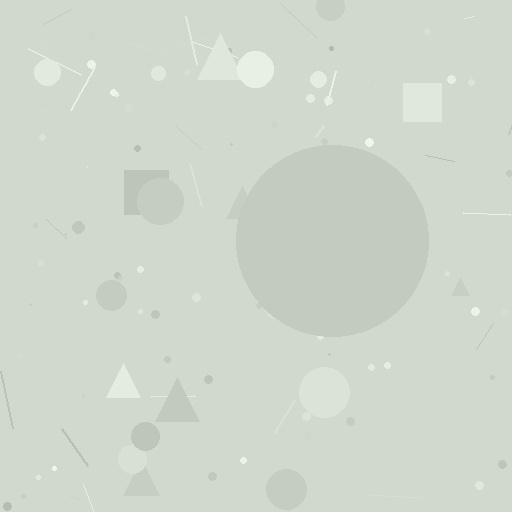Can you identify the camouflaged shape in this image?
The camouflaged shape is a circle.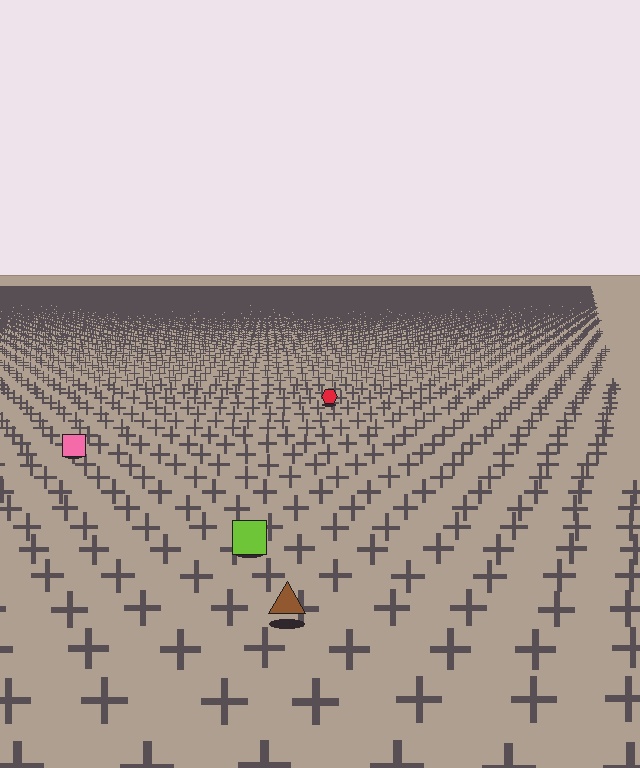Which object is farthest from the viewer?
The red hexagon is farthest from the viewer. It appears smaller and the ground texture around it is denser.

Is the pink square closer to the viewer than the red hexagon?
Yes. The pink square is closer — you can tell from the texture gradient: the ground texture is coarser near it.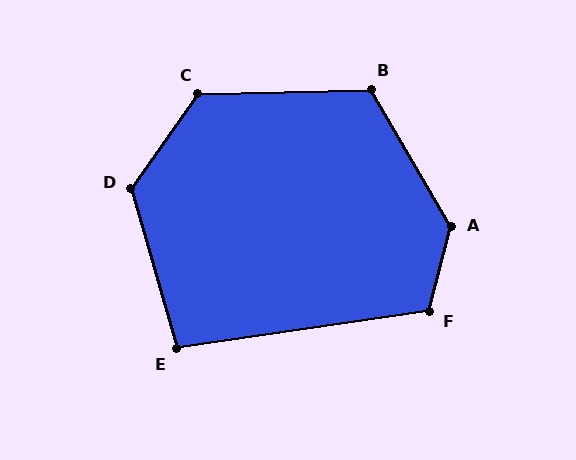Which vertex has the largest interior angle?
A, at approximately 136 degrees.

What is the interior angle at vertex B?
Approximately 119 degrees (obtuse).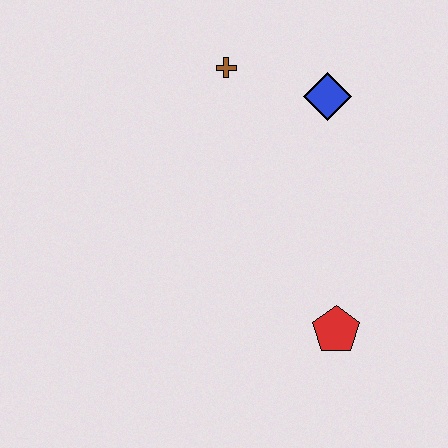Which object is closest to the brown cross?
The blue diamond is closest to the brown cross.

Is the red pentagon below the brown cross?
Yes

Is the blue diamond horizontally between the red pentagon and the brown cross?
Yes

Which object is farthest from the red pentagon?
The brown cross is farthest from the red pentagon.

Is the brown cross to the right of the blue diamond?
No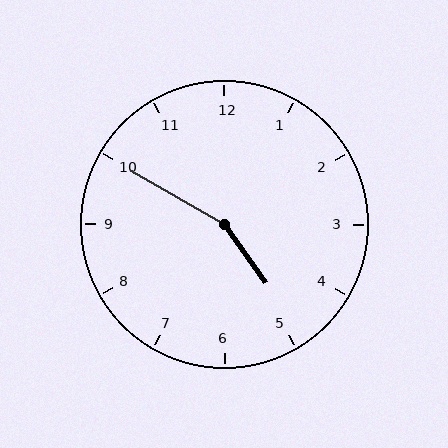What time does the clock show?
4:50.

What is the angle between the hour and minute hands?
Approximately 155 degrees.